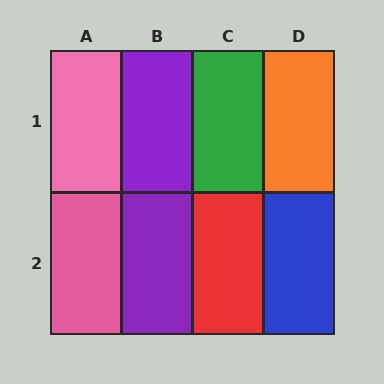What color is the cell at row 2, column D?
Blue.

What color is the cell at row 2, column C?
Red.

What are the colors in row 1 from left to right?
Pink, purple, green, orange.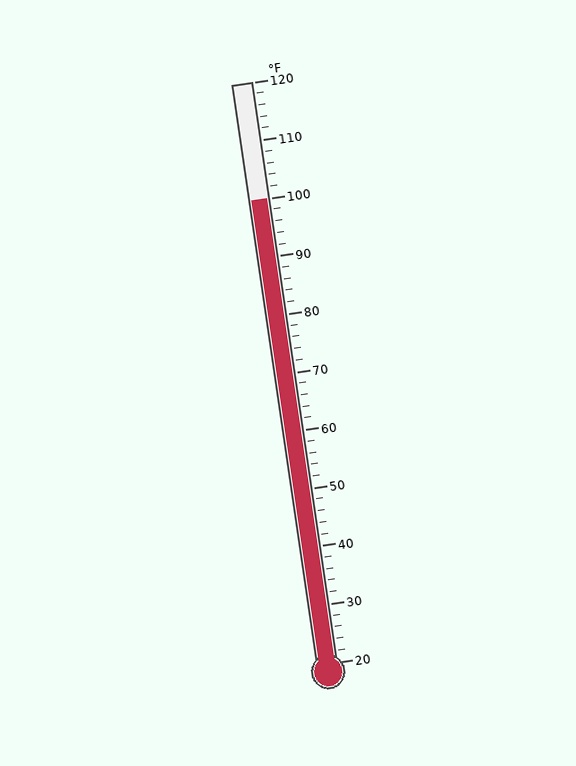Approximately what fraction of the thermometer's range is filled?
The thermometer is filled to approximately 80% of its range.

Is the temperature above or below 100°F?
The temperature is at 100°F.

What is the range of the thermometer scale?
The thermometer scale ranges from 20°F to 120°F.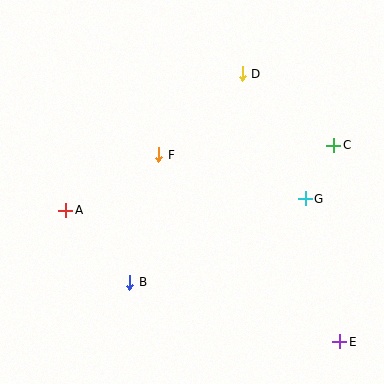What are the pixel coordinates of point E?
Point E is at (340, 342).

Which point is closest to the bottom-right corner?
Point E is closest to the bottom-right corner.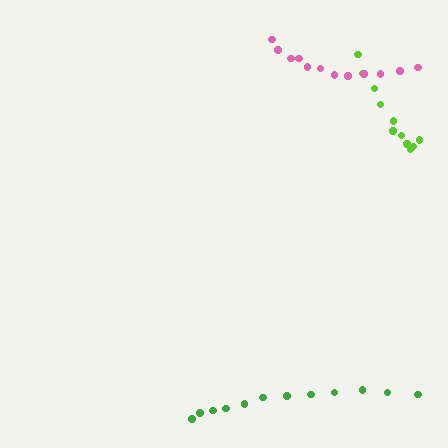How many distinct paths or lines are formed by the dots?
There are 3 distinct paths.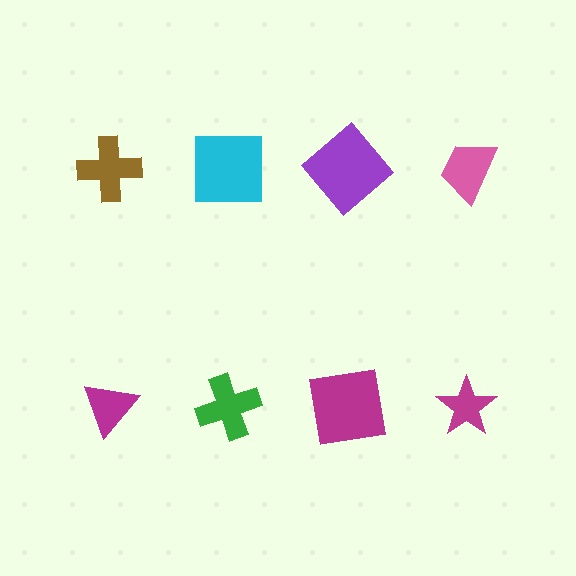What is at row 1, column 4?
A pink trapezoid.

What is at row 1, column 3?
A purple diamond.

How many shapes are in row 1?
4 shapes.